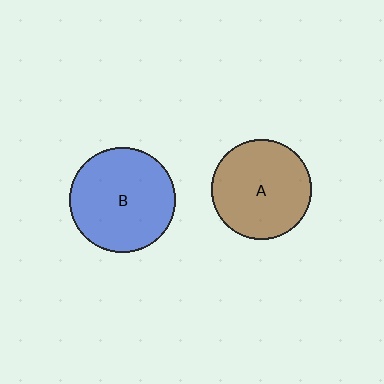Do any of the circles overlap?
No, none of the circles overlap.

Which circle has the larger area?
Circle B (blue).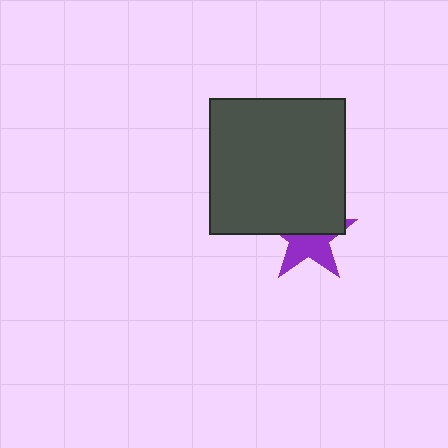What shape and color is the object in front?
The object in front is a dark gray square.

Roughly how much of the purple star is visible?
About half of it is visible (roughly 49%).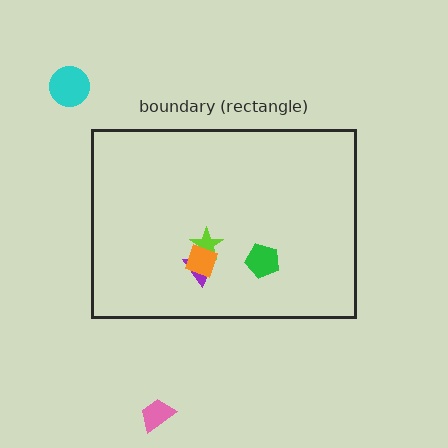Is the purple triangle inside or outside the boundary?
Inside.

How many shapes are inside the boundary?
4 inside, 2 outside.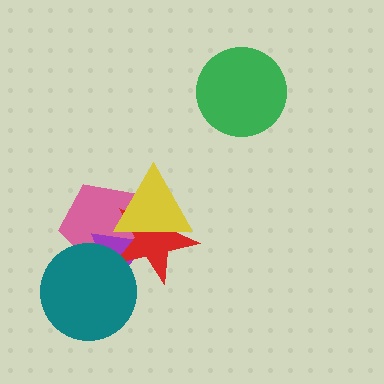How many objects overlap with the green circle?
0 objects overlap with the green circle.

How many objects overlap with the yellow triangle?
3 objects overlap with the yellow triangle.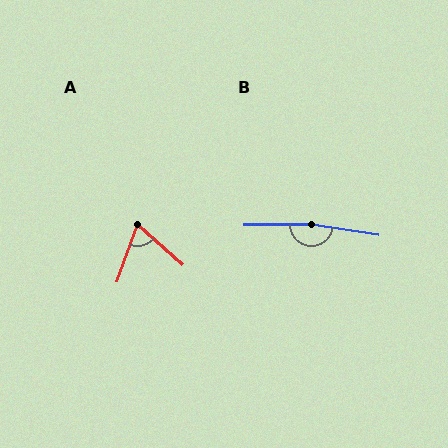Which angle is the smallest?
A, at approximately 68 degrees.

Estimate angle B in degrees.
Approximately 170 degrees.